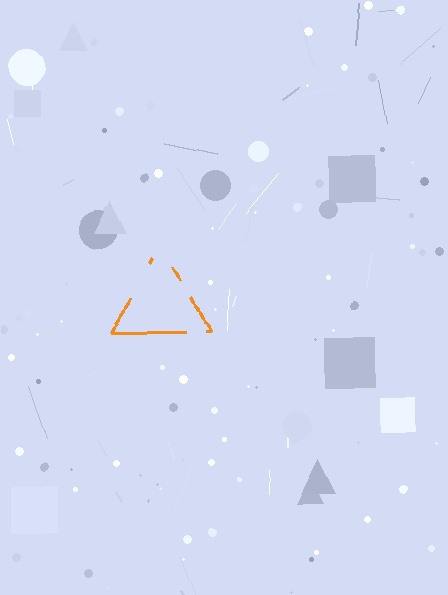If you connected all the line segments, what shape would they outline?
They would outline a triangle.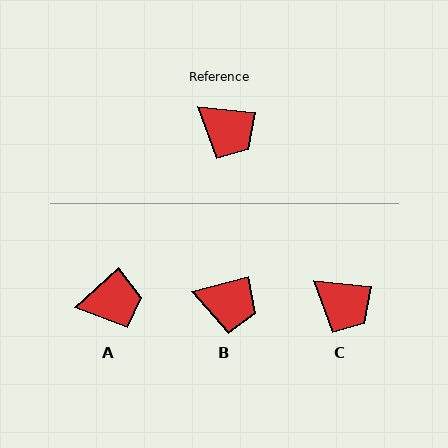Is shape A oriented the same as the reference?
No, it is off by about 49 degrees.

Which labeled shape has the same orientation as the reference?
C.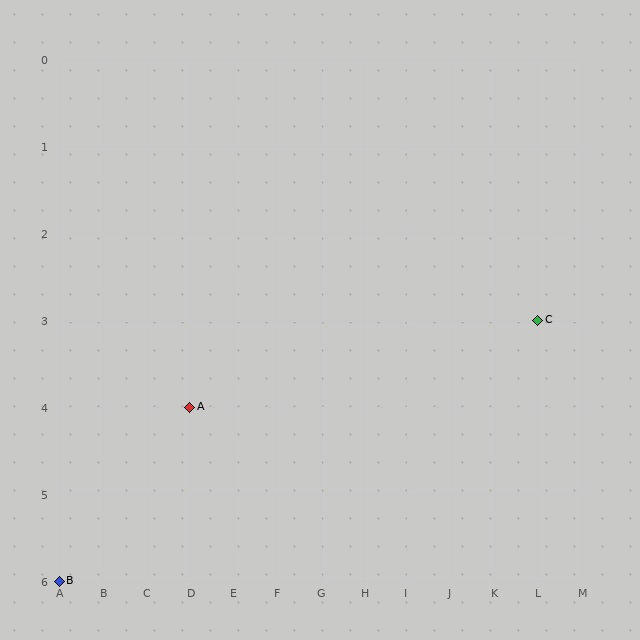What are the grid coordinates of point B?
Point B is at grid coordinates (A, 6).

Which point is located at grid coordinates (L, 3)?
Point C is at (L, 3).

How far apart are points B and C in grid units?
Points B and C are 11 columns and 3 rows apart (about 11.4 grid units diagonally).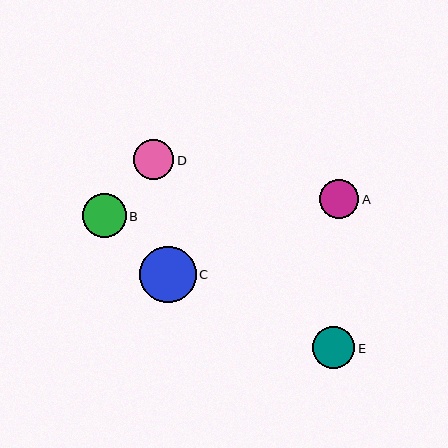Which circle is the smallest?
Circle A is the smallest with a size of approximately 39 pixels.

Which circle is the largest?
Circle C is the largest with a size of approximately 56 pixels.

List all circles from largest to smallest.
From largest to smallest: C, B, E, D, A.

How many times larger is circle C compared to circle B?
Circle C is approximately 1.3 times the size of circle B.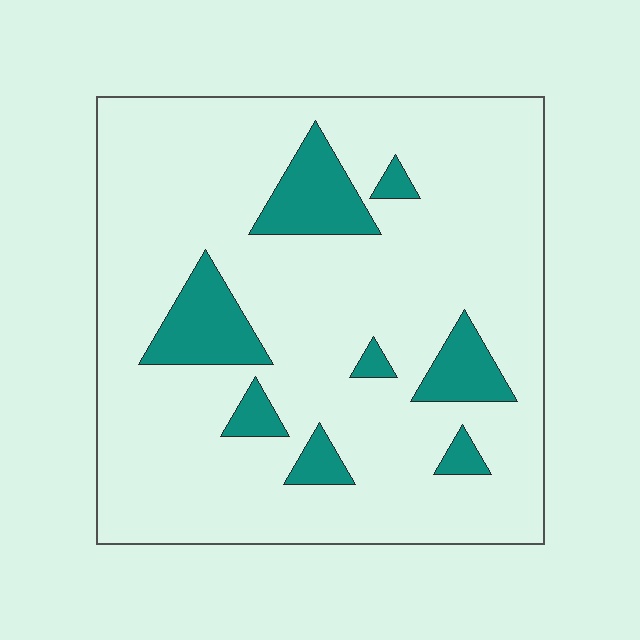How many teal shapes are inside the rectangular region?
8.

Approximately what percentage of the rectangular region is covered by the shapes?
Approximately 15%.